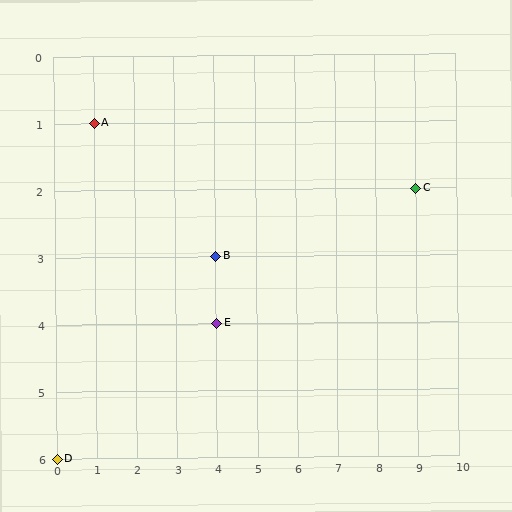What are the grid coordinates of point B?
Point B is at grid coordinates (4, 3).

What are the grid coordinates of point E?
Point E is at grid coordinates (4, 4).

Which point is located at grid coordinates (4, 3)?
Point B is at (4, 3).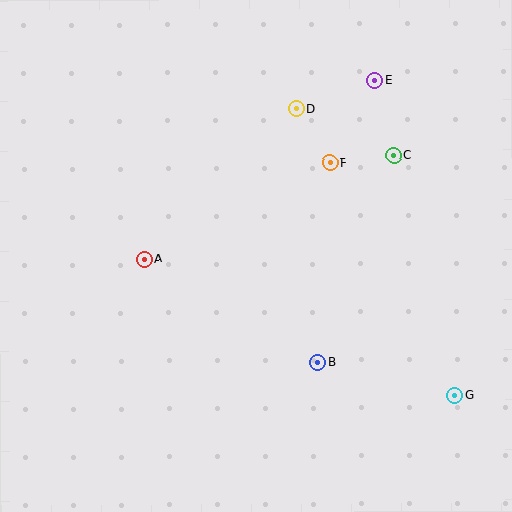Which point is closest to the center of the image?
Point A at (144, 259) is closest to the center.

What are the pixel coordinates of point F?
Point F is at (330, 163).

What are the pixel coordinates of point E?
Point E is at (375, 81).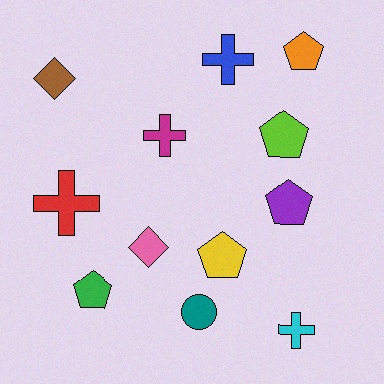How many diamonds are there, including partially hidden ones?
There are 2 diamonds.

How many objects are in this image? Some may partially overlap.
There are 12 objects.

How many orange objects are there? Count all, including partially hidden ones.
There is 1 orange object.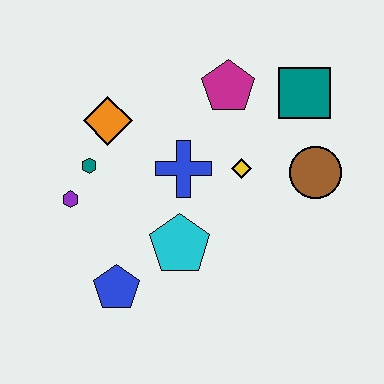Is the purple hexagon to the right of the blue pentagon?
No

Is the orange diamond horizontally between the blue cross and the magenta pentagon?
No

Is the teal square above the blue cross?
Yes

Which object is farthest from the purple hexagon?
The teal square is farthest from the purple hexagon.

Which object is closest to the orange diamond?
The teal hexagon is closest to the orange diamond.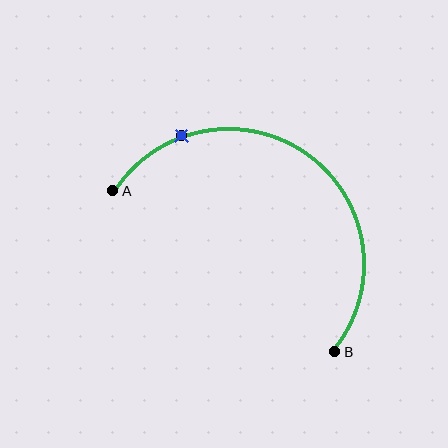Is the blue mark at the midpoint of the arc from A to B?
No. The blue mark lies on the arc but is closer to endpoint A. The arc midpoint would be at the point on the curve equidistant along the arc from both A and B.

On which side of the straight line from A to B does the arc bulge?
The arc bulges above and to the right of the straight line connecting A and B.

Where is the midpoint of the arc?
The arc midpoint is the point on the curve farthest from the straight line joining A and B. It sits above and to the right of that line.